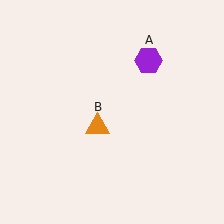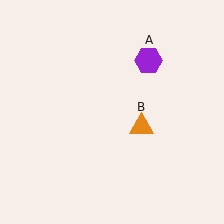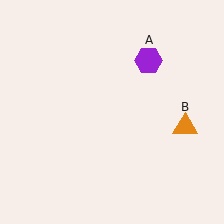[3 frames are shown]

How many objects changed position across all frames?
1 object changed position: orange triangle (object B).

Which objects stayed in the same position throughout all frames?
Purple hexagon (object A) remained stationary.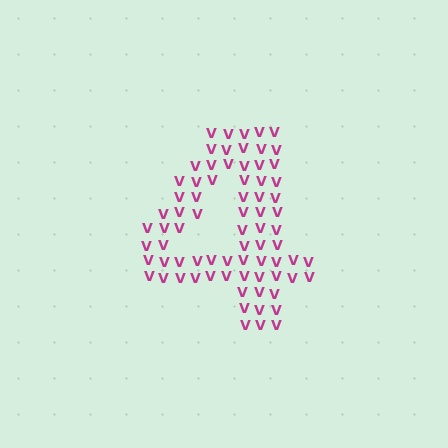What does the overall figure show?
The overall figure shows the digit 4.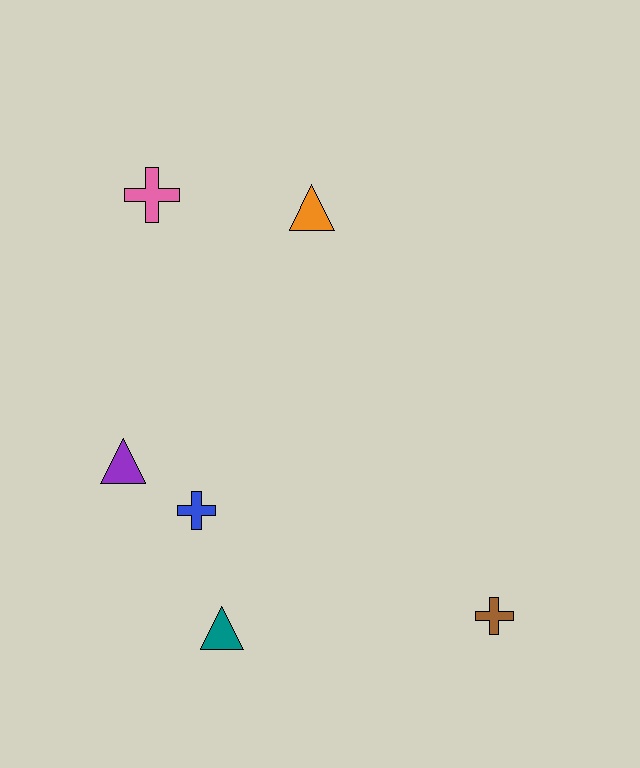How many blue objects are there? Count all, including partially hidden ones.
There is 1 blue object.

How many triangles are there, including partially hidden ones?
There are 3 triangles.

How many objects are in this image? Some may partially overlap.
There are 6 objects.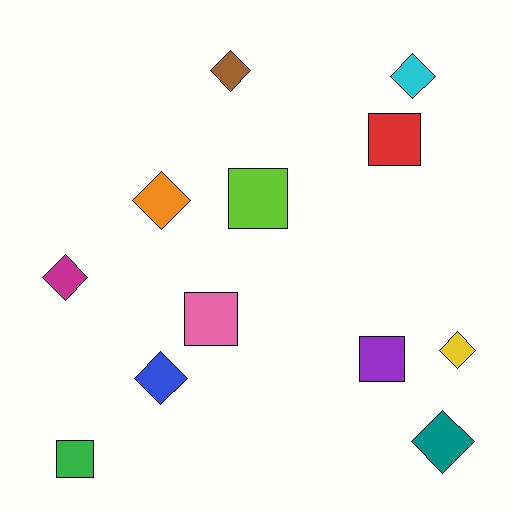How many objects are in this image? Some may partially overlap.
There are 12 objects.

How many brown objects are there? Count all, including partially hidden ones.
There is 1 brown object.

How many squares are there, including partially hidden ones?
There are 5 squares.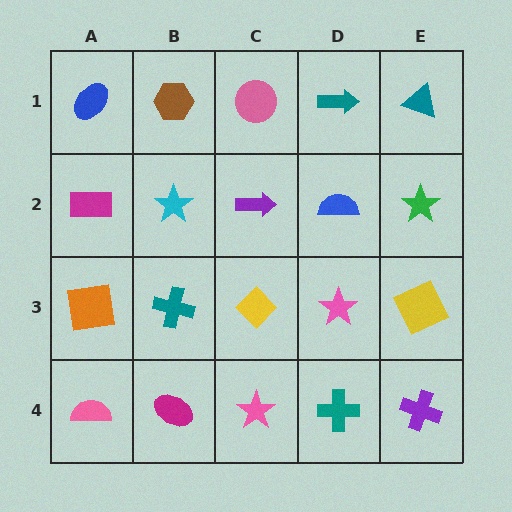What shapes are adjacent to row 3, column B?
A cyan star (row 2, column B), a magenta ellipse (row 4, column B), an orange square (row 3, column A), a yellow diamond (row 3, column C).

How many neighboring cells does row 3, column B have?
4.